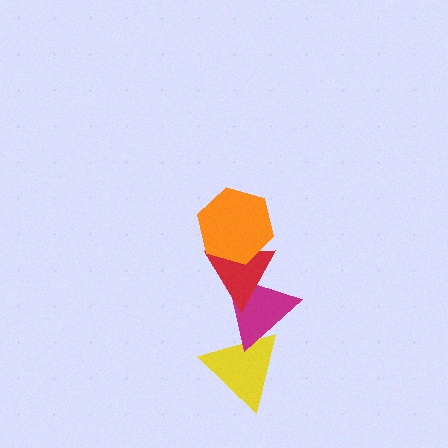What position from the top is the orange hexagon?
The orange hexagon is 1st from the top.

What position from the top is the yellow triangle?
The yellow triangle is 4th from the top.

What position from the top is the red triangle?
The red triangle is 2nd from the top.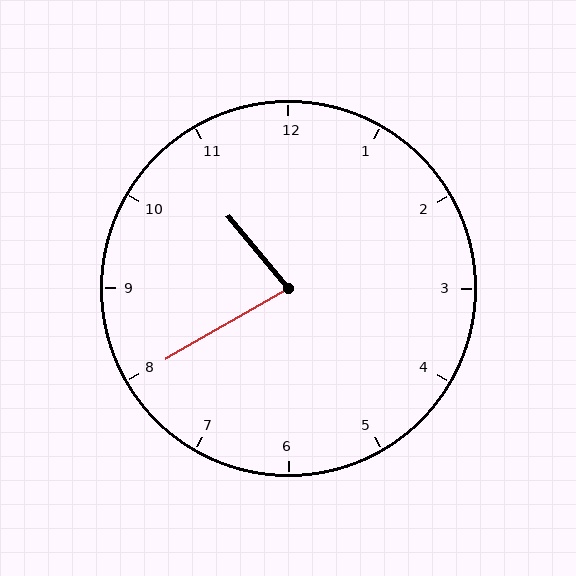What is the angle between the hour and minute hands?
Approximately 80 degrees.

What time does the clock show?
10:40.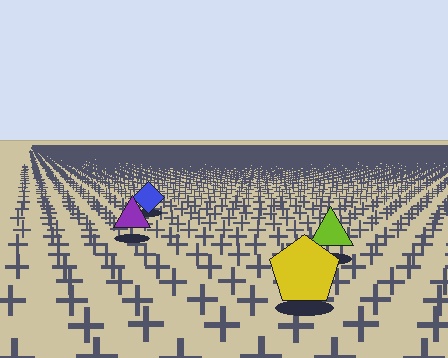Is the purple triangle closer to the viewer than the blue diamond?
Yes. The purple triangle is closer — you can tell from the texture gradient: the ground texture is coarser near it.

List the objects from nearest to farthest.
From nearest to farthest: the yellow pentagon, the lime triangle, the purple triangle, the blue diamond.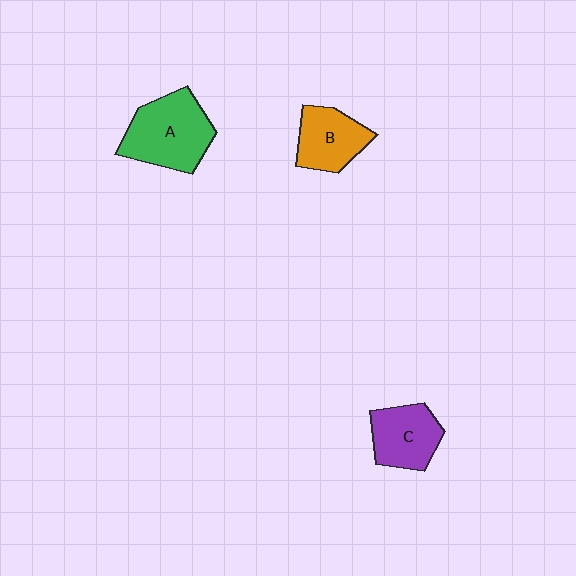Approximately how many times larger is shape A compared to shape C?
Approximately 1.4 times.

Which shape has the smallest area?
Shape B (orange).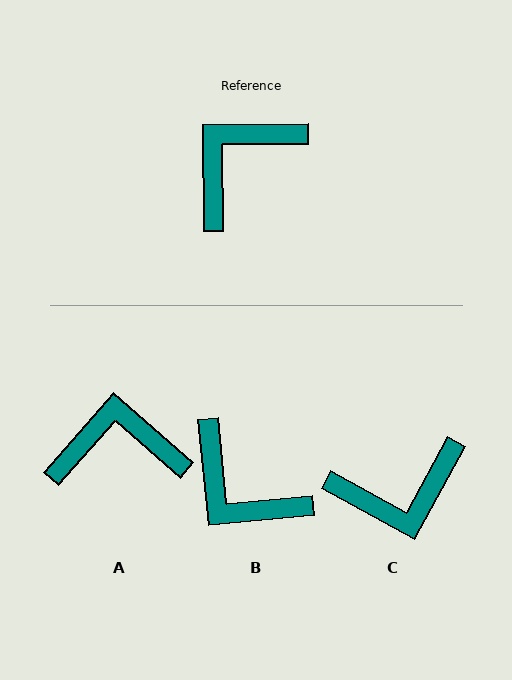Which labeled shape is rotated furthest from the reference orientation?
C, about 151 degrees away.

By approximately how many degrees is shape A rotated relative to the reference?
Approximately 42 degrees clockwise.